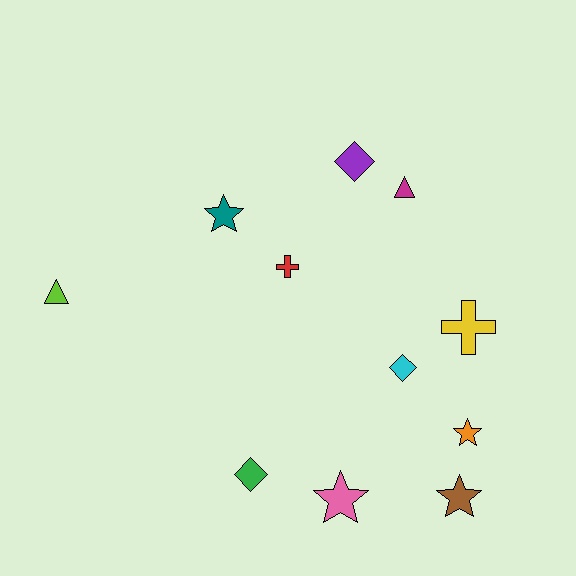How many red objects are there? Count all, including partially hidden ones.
There is 1 red object.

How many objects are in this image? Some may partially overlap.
There are 11 objects.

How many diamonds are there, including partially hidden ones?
There are 3 diamonds.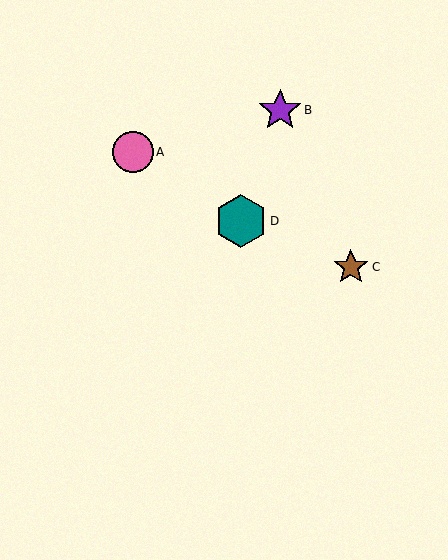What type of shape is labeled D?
Shape D is a teal hexagon.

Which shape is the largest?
The teal hexagon (labeled D) is the largest.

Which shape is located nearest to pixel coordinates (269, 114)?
The purple star (labeled B) at (280, 110) is nearest to that location.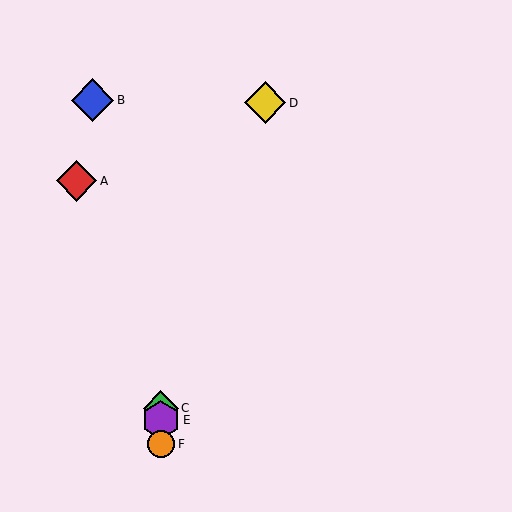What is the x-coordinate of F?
Object F is at x≈161.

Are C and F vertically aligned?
Yes, both are at x≈161.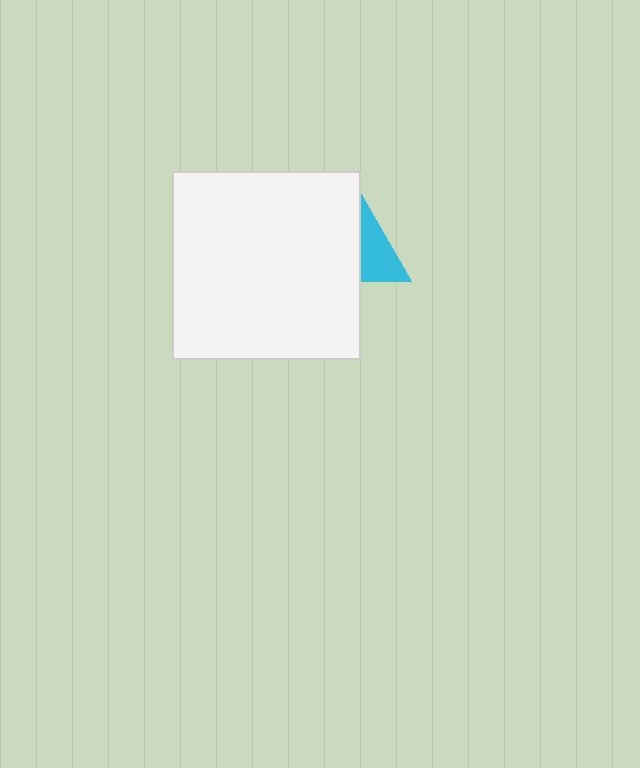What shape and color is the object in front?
The object in front is a white square.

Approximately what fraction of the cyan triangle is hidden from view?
Roughly 50% of the cyan triangle is hidden behind the white square.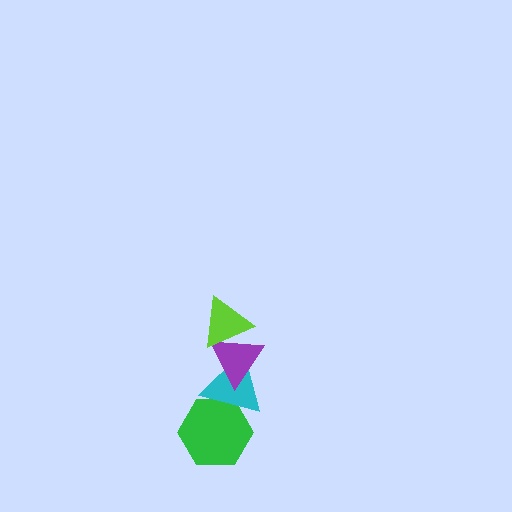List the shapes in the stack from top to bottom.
From top to bottom: the lime triangle, the purple triangle, the cyan triangle, the green hexagon.